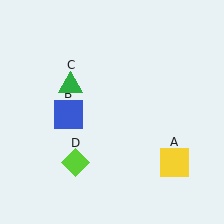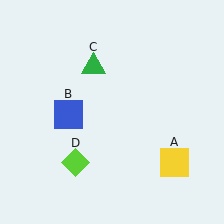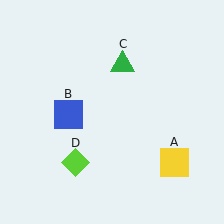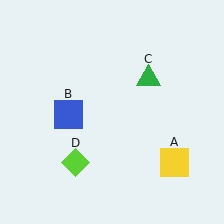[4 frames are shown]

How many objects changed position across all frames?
1 object changed position: green triangle (object C).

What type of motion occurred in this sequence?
The green triangle (object C) rotated clockwise around the center of the scene.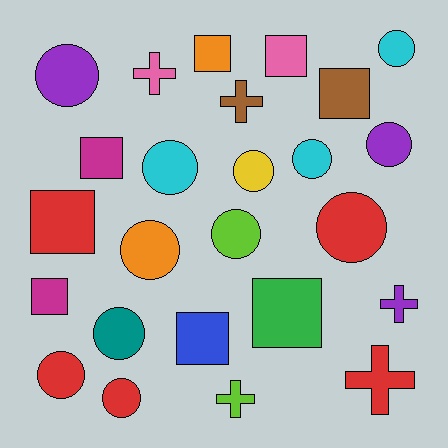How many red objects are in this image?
There are 5 red objects.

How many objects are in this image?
There are 25 objects.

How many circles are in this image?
There are 12 circles.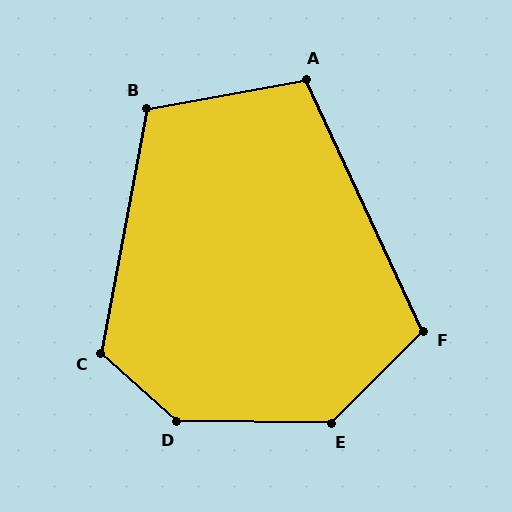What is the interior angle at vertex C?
Approximately 121 degrees (obtuse).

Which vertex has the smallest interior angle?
A, at approximately 104 degrees.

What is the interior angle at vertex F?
Approximately 110 degrees (obtuse).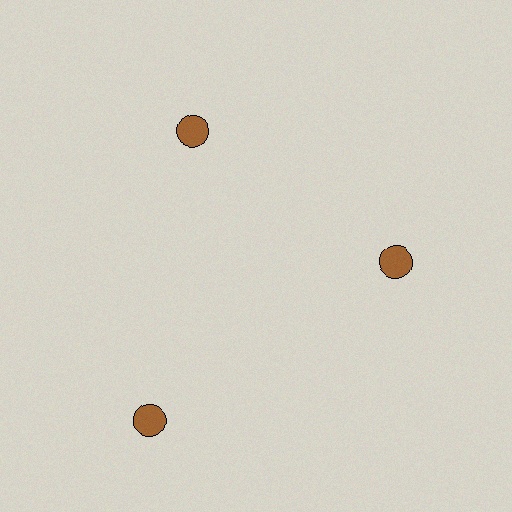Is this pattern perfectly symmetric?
No. The 3 brown circles are arranged in a ring, but one element near the 7 o'clock position is pushed outward from the center, breaking the 3-fold rotational symmetry.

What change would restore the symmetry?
The symmetry would be restored by moving it inward, back onto the ring so that all 3 circles sit at equal angles and equal distance from the center.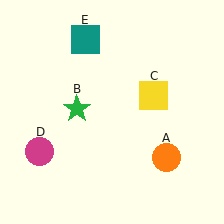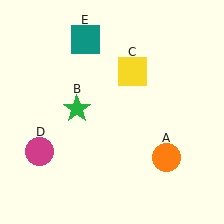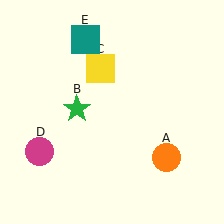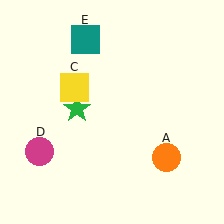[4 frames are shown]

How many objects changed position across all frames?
1 object changed position: yellow square (object C).